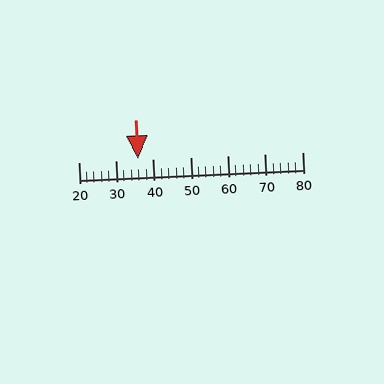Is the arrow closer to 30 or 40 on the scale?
The arrow is closer to 40.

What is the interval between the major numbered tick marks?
The major tick marks are spaced 10 units apart.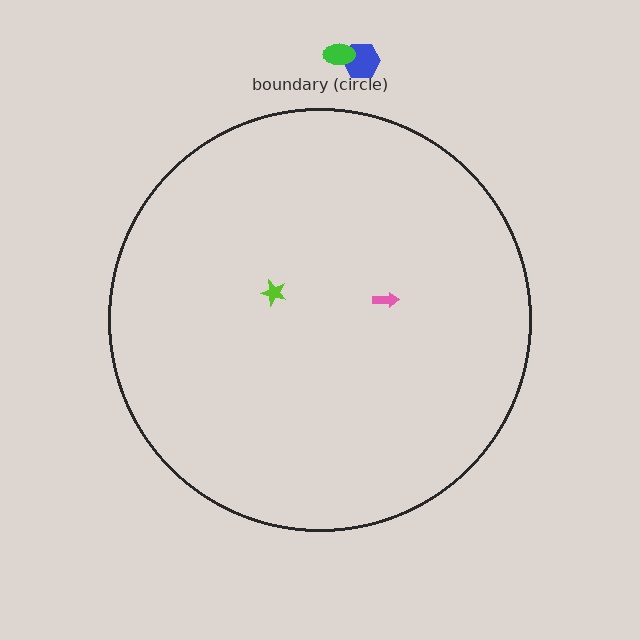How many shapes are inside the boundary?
2 inside, 2 outside.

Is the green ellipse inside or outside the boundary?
Outside.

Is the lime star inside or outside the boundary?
Inside.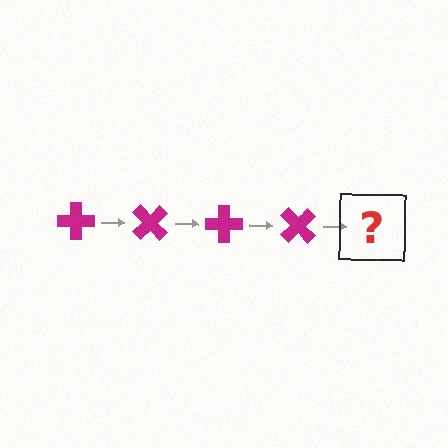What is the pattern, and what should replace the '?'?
The pattern is that the cross rotates 45 degrees each step. The '?' should be a magenta cross rotated 180 degrees.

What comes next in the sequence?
The next element should be a magenta cross rotated 180 degrees.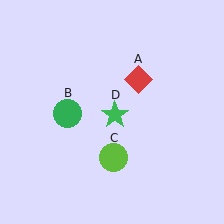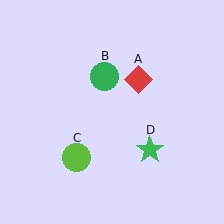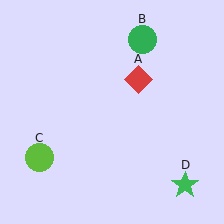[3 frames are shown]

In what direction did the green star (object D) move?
The green star (object D) moved down and to the right.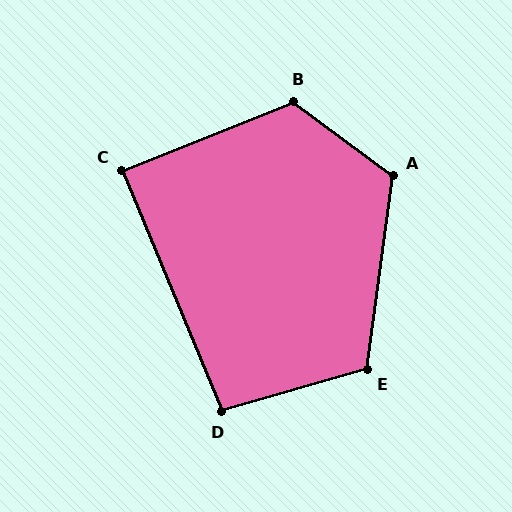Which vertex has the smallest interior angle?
C, at approximately 89 degrees.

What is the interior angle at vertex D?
Approximately 96 degrees (obtuse).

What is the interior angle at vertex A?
Approximately 119 degrees (obtuse).